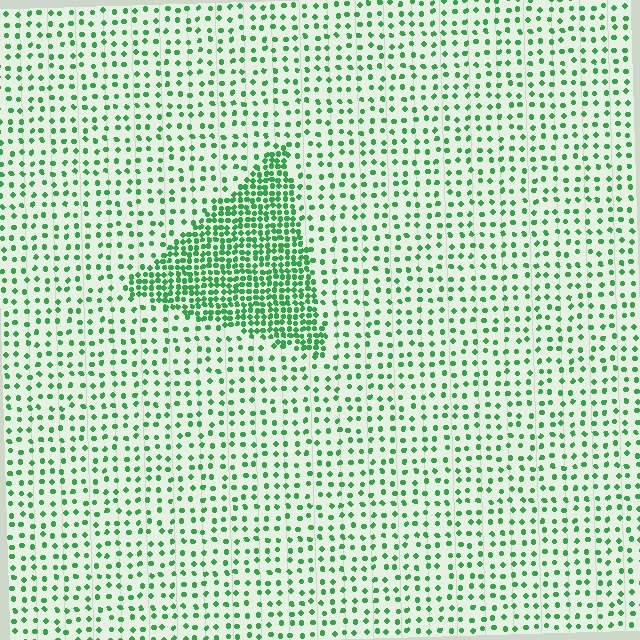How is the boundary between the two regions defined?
The boundary is defined by a change in element density (approximately 2.7x ratio). All elements are the same color, size, and shape.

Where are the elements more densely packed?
The elements are more densely packed inside the triangle boundary.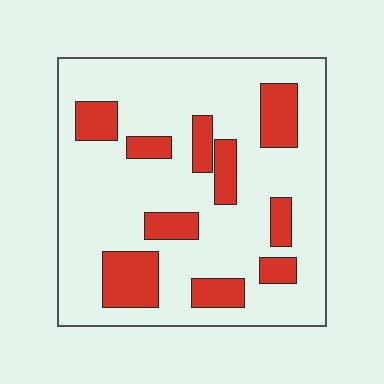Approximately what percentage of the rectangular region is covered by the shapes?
Approximately 25%.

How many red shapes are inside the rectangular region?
10.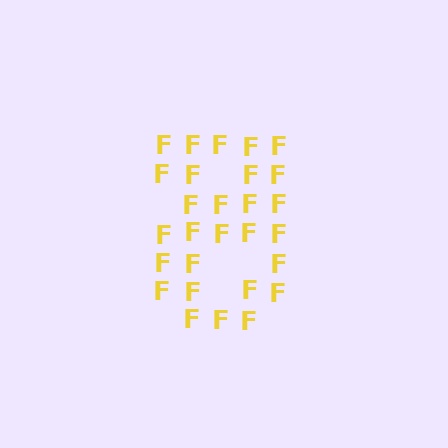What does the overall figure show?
The overall figure shows the digit 8.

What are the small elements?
The small elements are letter F's.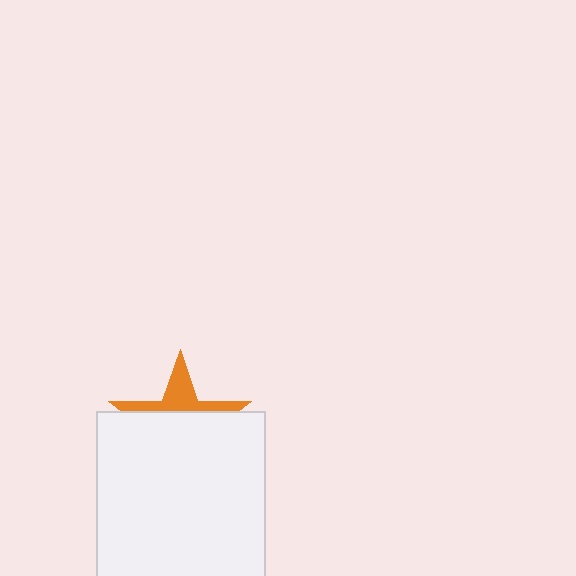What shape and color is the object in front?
The object in front is a white square.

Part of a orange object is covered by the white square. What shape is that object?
It is a star.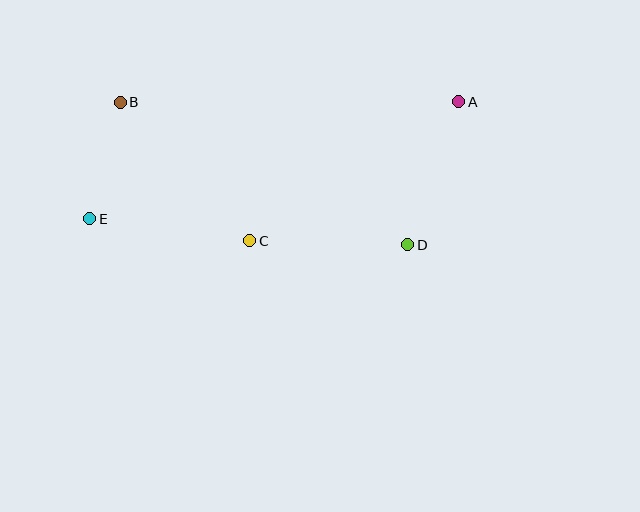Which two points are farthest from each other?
Points A and E are farthest from each other.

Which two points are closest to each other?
Points B and E are closest to each other.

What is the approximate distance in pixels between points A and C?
The distance between A and C is approximately 251 pixels.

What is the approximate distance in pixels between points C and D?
The distance between C and D is approximately 158 pixels.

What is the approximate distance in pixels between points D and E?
The distance between D and E is approximately 319 pixels.